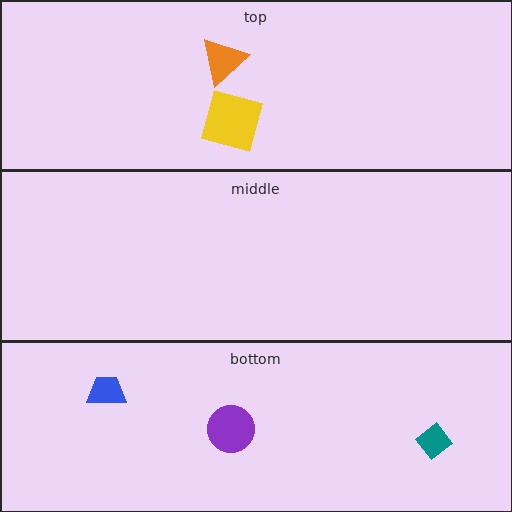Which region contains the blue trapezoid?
The bottom region.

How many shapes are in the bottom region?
3.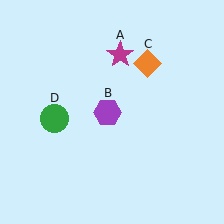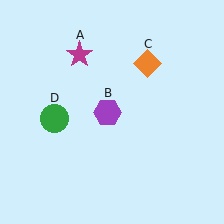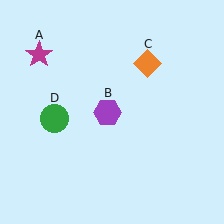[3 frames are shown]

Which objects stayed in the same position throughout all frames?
Purple hexagon (object B) and orange diamond (object C) and green circle (object D) remained stationary.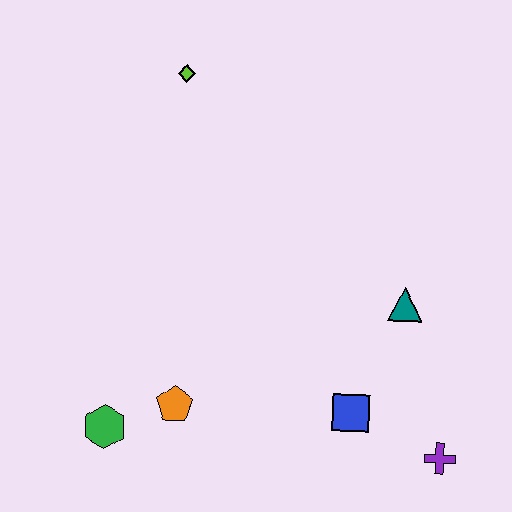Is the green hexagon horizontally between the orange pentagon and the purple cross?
No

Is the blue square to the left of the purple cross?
Yes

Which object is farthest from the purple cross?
The lime diamond is farthest from the purple cross.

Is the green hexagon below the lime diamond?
Yes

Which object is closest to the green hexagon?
The orange pentagon is closest to the green hexagon.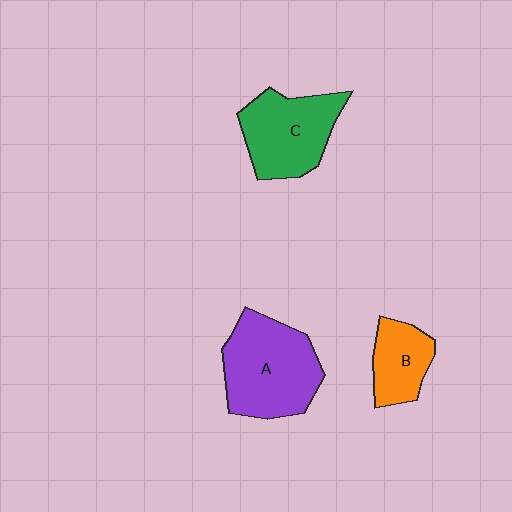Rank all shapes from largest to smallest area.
From largest to smallest: A (purple), C (green), B (orange).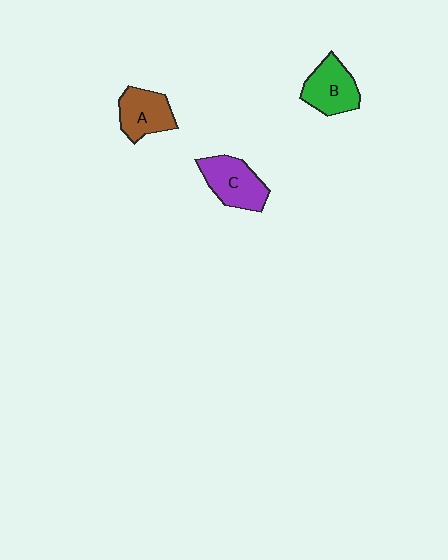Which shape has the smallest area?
Shape A (brown).